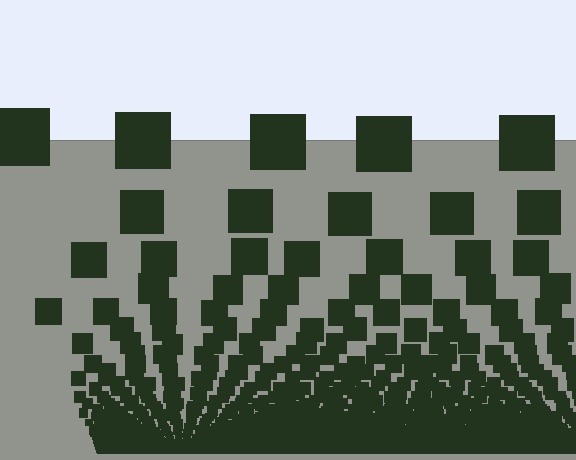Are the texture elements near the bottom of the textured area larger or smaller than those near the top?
Smaller. The gradient is inverted — elements near the bottom are smaller and denser.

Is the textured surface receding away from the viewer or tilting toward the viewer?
The surface appears to tilt toward the viewer. Texture elements get larger and sparser toward the top.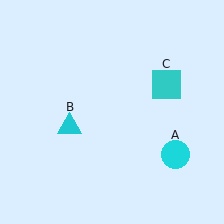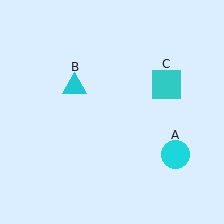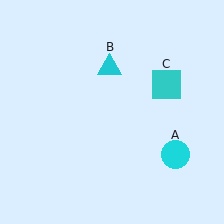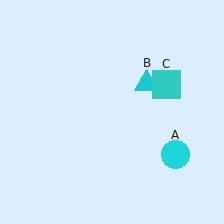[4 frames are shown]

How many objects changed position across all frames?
1 object changed position: cyan triangle (object B).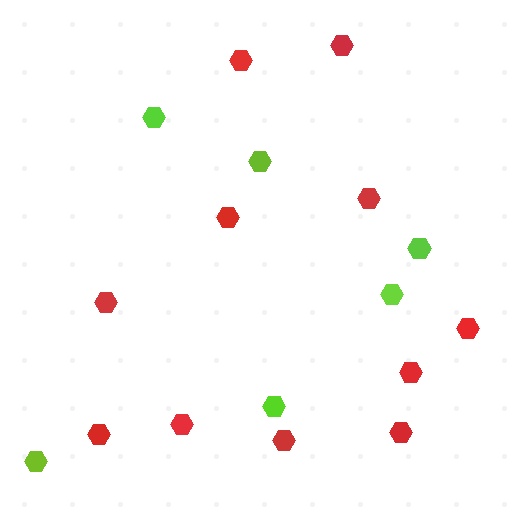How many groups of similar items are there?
There are 2 groups: one group of lime hexagons (6) and one group of red hexagons (11).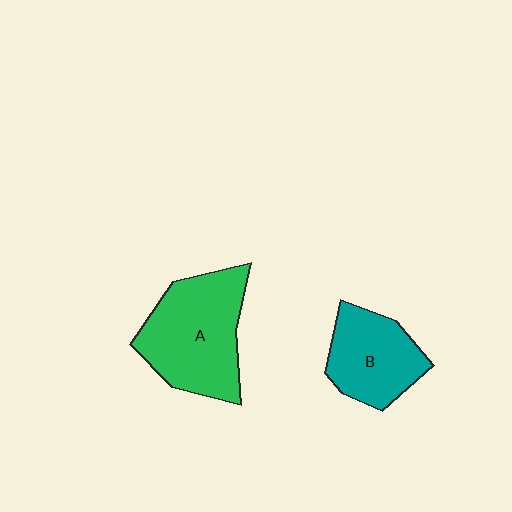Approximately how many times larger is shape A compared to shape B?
Approximately 1.5 times.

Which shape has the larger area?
Shape A (green).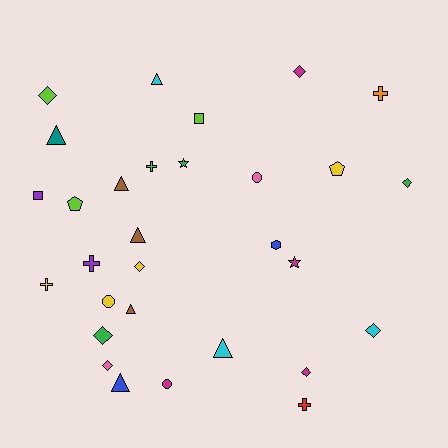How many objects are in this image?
There are 30 objects.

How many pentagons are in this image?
There are 2 pentagons.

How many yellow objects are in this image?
There are 4 yellow objects.